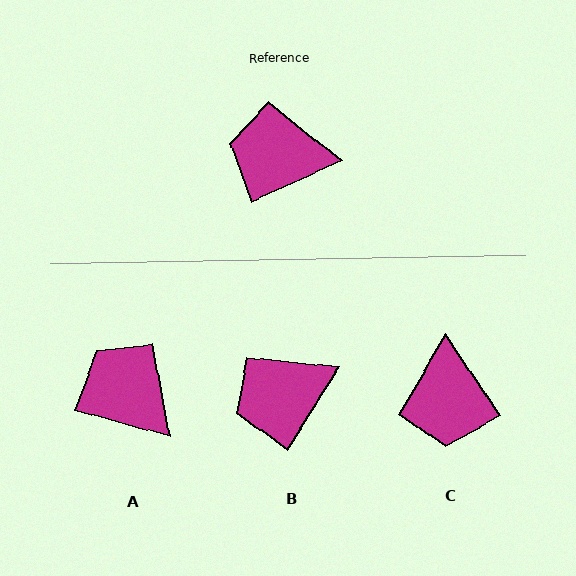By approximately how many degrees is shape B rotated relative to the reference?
Approximately 33 degrees counter-clockwise.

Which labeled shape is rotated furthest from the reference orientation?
C, about 99 degrees away.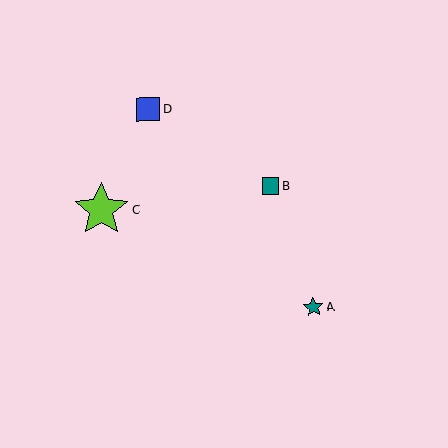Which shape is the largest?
The lime star (labeled C) is the largest.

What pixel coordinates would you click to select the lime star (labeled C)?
Click at (101, 209) to select the lime star C.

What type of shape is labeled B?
Shape B is a teal square.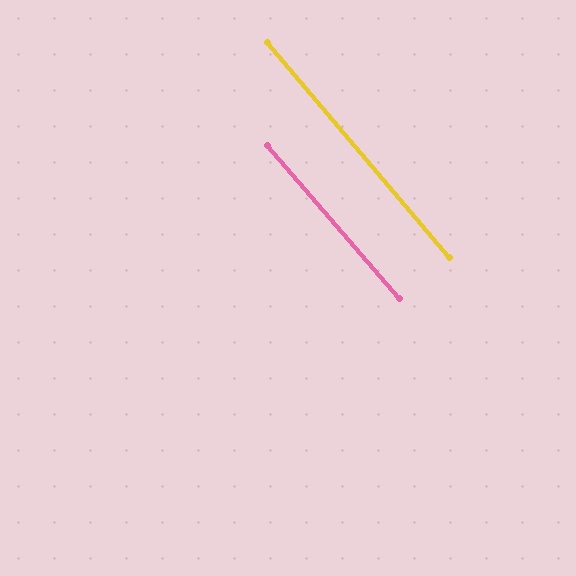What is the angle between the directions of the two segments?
Approximately 1 degree.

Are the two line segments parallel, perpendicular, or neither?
Parallel — their directions differ by only 0.6°.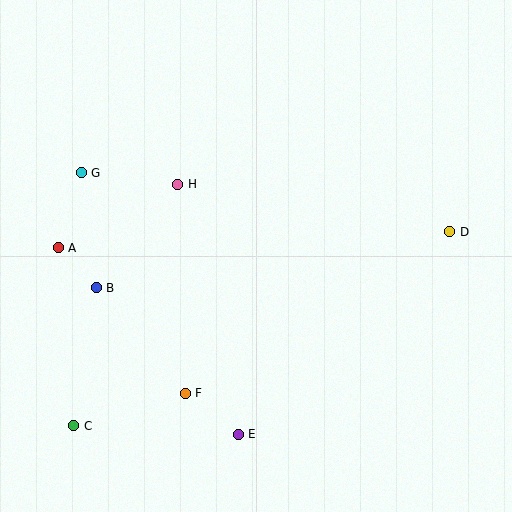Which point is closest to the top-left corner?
Point G is closest to the top-left corner.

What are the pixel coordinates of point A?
Point A is at (58, 248).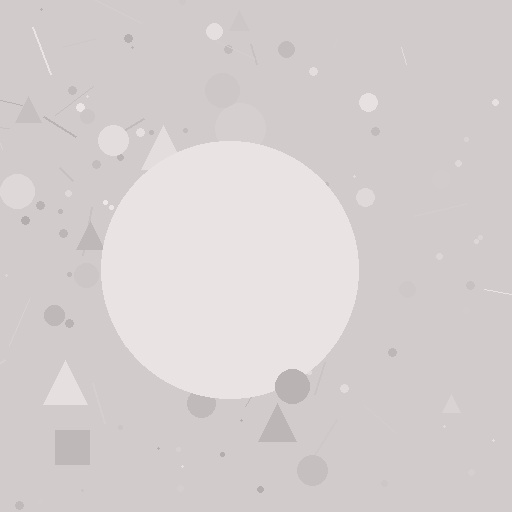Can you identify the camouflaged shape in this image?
The camouflaged shape is a circle.